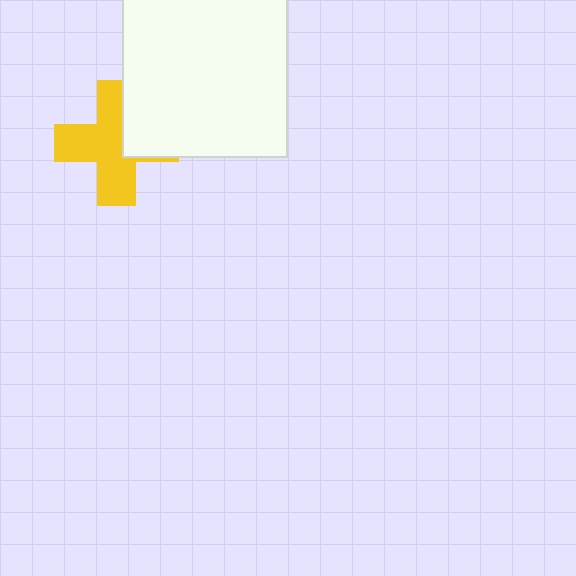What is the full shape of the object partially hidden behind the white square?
The partially hidden object is a yellow cross.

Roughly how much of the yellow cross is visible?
Most of it is visible (roughly 68%).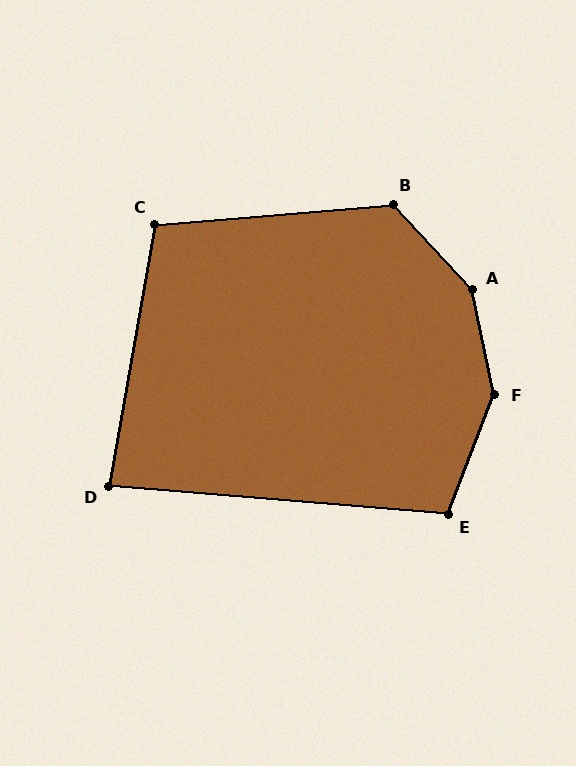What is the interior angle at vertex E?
Approximately 107 degrees (obtuse).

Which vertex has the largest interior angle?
A, at approximately 149 degrees.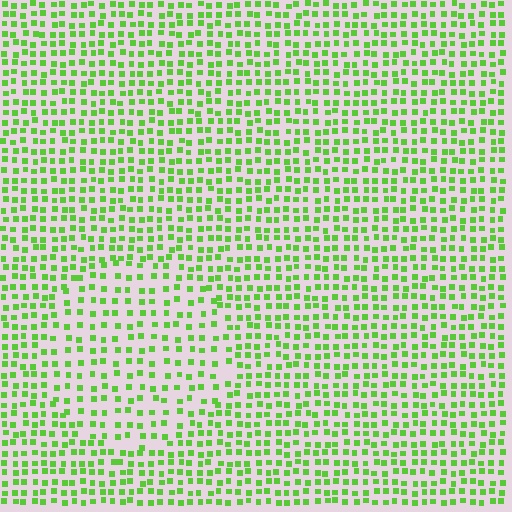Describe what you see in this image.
The image contains small lime elements arranged at two different densities. A circle-shaped region is visible where the elements are less densely packed than the surrounding area.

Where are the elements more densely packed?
The elements are more densely packed outside the circle boundary.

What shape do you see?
I see a circle.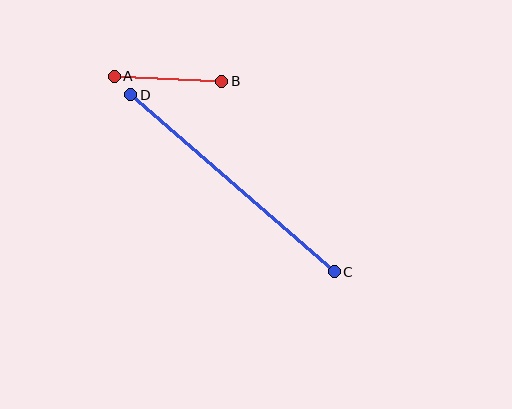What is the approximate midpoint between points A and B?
The midpoint is at approximately (168, 79) pixels.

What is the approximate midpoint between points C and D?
The midpoint is at approximately (232, 183) pixels.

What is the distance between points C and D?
The distance is approximately 270 pixels.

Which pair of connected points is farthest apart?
Points C and D are farthest apart.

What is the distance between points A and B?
The distance is approximately 107 pixels.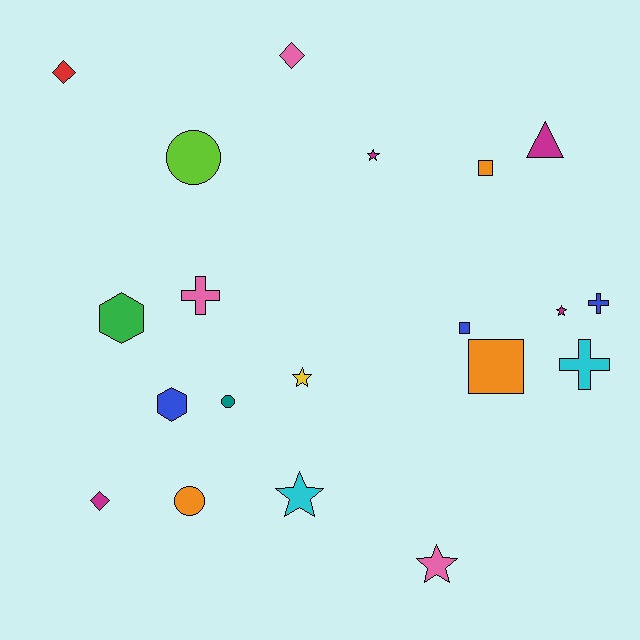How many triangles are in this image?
There is 1 triangle.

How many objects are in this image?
There are 20 objects.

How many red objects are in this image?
There is 1 red object.